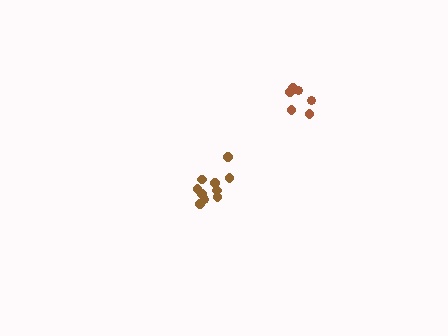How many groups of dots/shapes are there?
There are 2 groups.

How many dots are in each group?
Group 1: 10 dots, Group 2: 6 dots (16 total).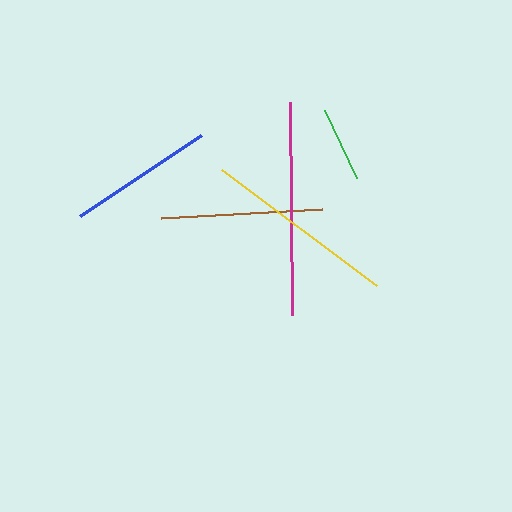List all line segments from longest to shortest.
From longest to shortest: magenta, yellow, brown, blue, green.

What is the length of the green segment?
The green segment is approximately 76 pixels long.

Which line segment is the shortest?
The green line is the shortest at approximately 76 pixels.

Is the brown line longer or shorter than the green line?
The brown line is longer than the green line.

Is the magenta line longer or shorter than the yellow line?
The magenta line is longer than the yellow line.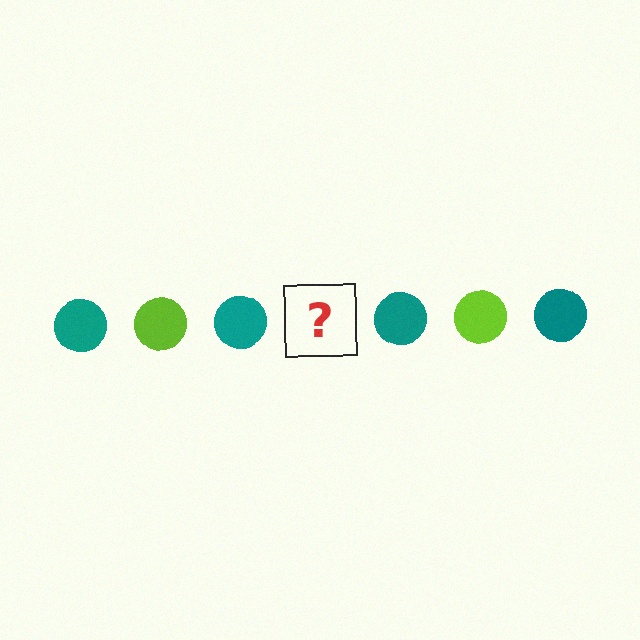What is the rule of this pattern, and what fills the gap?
The rule is that the pattern cycles through teal, lime circles. The gap should be filled with a lime circle.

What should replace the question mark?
The question mark should be replaced with a lime circle.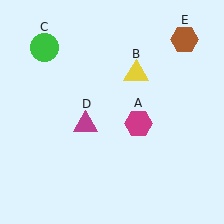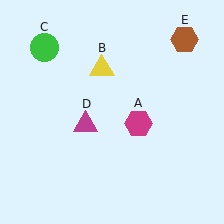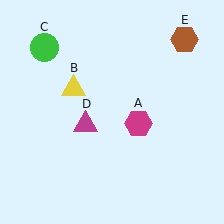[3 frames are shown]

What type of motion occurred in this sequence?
The yellow triangle (object B) rotated counterclockwise around the center of the scene.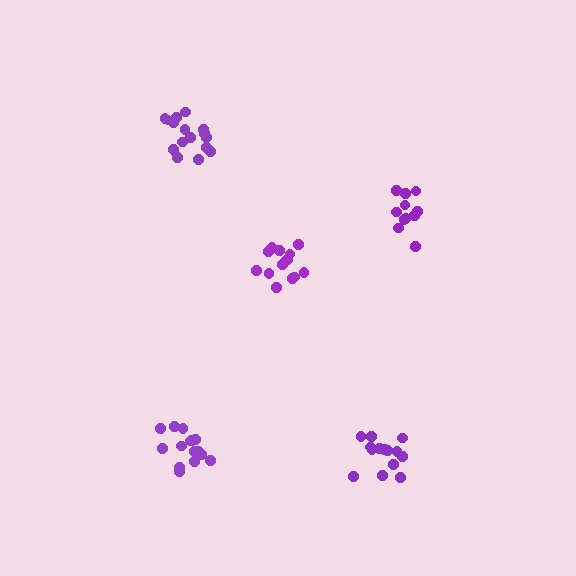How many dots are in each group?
Group 1: 15 dots, Group 2: 14 dots, Group 3: 14 dots, Group 4: 11 dots, Group 5: 16 dots (70 total).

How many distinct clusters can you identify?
There are 5 distinct clusters.